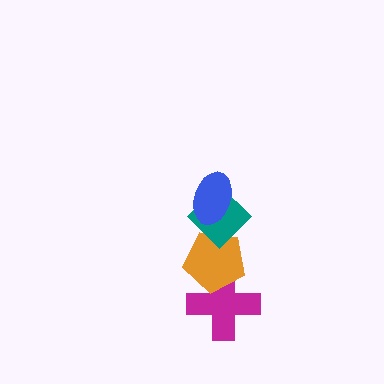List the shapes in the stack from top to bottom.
From top to bottom: the blue ellipse, the teal diamond, the orange pentagon, the magenta cross.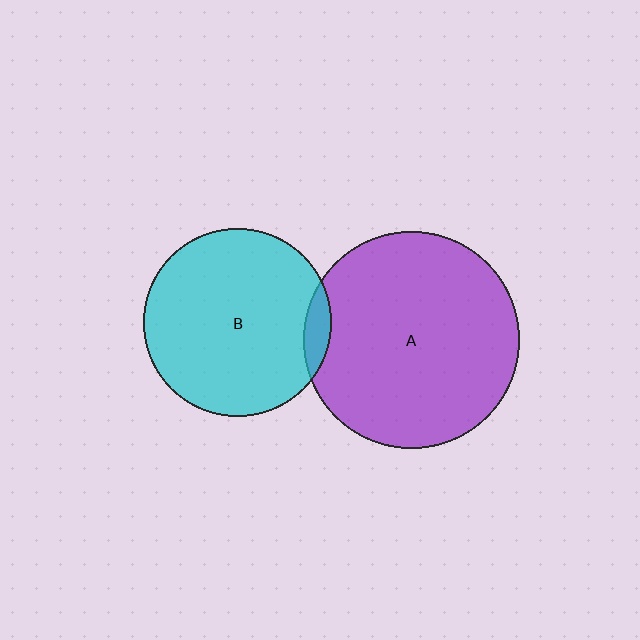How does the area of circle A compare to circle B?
Approximately 1.3 times.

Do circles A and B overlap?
Yes.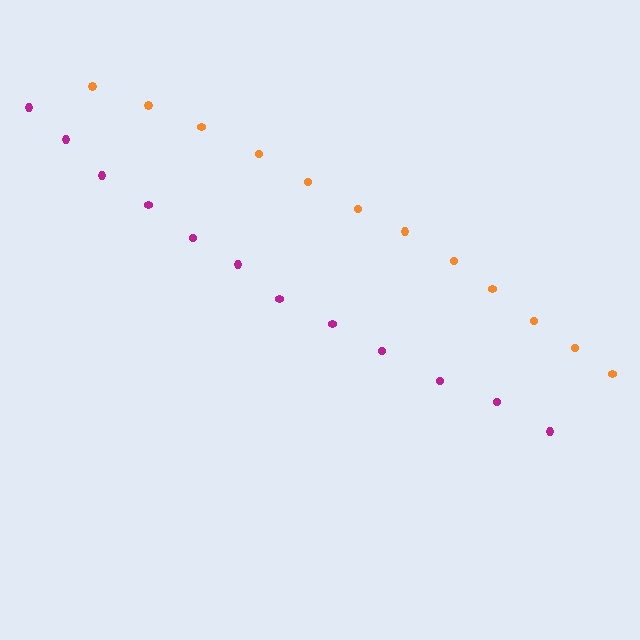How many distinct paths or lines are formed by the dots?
There are 2 distinct paths.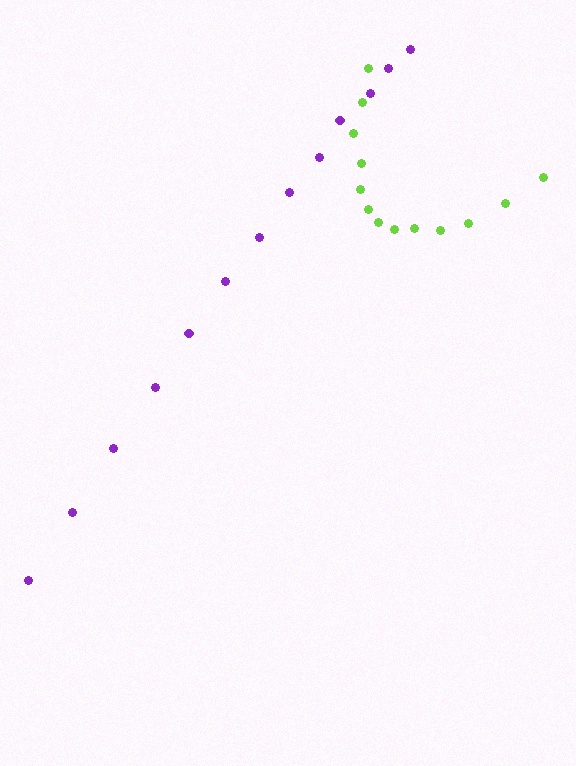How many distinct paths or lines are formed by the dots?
There are 2 distinct paths.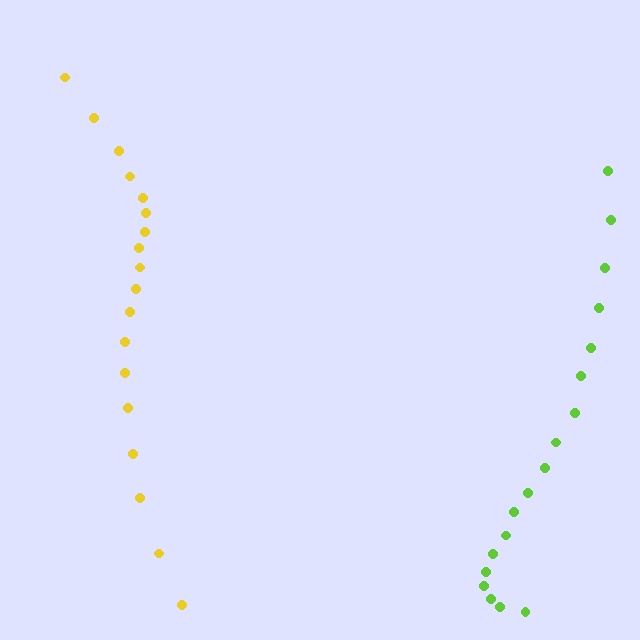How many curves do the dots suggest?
There are 2 distinct paths.